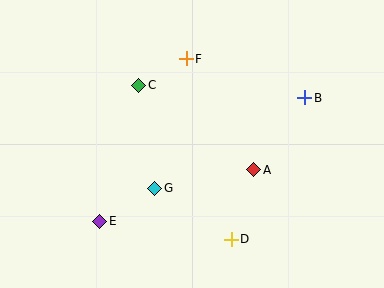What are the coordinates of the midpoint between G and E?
The midpoint between G and E is at (127, 205).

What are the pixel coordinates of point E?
Point E is at (100, 221).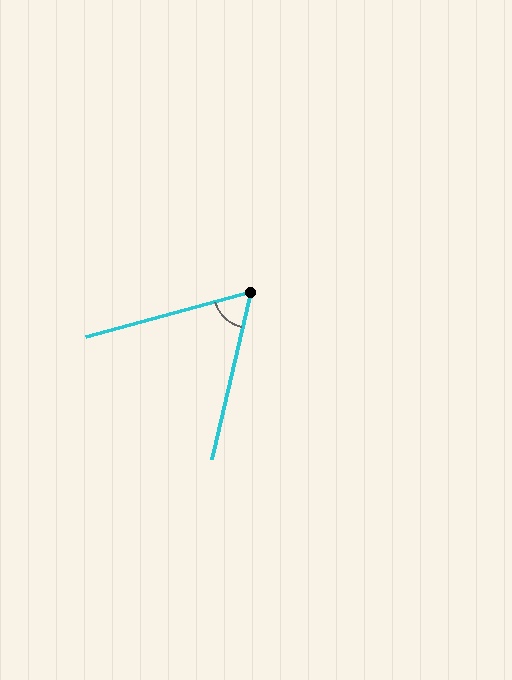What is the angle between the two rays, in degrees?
Approximately 62 degrees.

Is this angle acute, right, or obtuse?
It is acute.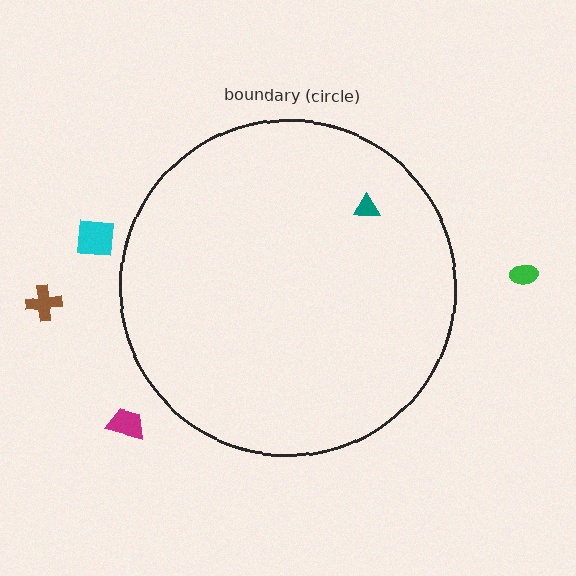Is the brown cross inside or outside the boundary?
Outside.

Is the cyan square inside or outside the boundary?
Outside.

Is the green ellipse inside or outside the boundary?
Outside.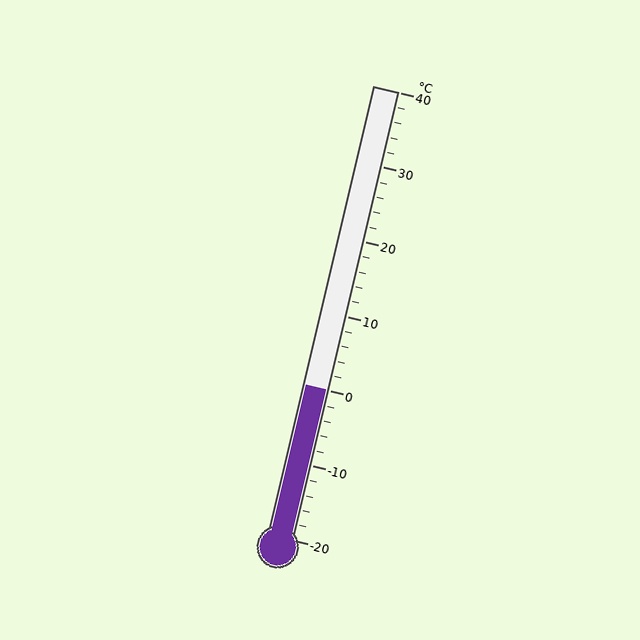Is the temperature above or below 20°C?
The temperature is below 20°C.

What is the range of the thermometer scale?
The thermometer scale ranges from -20°C to 40°C.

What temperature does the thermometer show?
The thermometer shows approximately 0°C.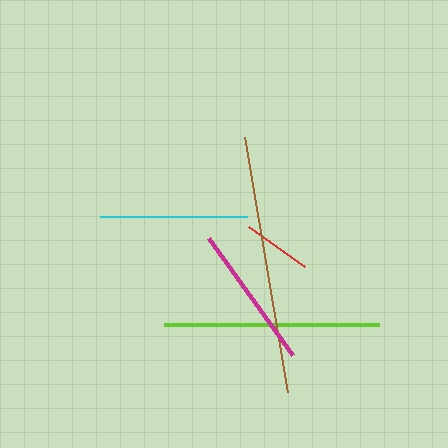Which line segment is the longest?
The brown line is the longest at approximately 259 pixels.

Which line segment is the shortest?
The red line is the shortest at approximately 68 pixels.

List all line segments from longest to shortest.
From longest to shortest: brown, lime, cyan, magenta, red.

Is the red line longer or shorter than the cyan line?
The cyan line is longer than the red line.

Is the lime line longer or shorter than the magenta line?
The lime line is longer than the magenta line.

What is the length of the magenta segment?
The magenta segment is approximately 145 pixels long.